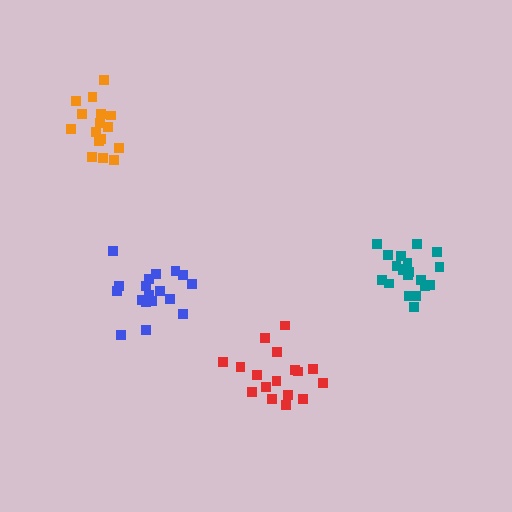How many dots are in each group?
Group 1: 20 dots, Group 2: 18 dots, Group 3: 17 dots, Group 4: 16 dots (71 total).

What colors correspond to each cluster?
The clusters are colored: teal, blue, red, orange.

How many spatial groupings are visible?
There are 4 spatial groupings.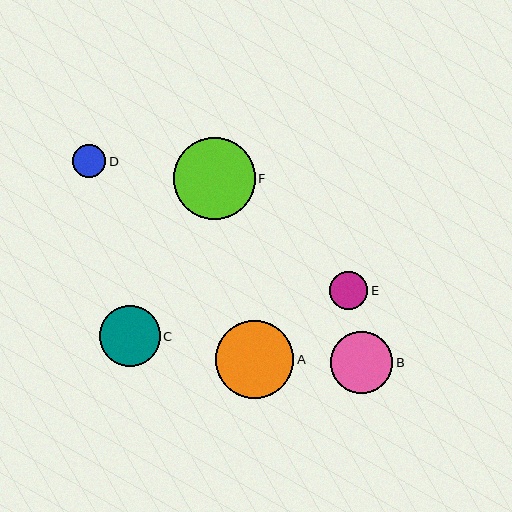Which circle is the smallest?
Circle D is the smallest with a size of approximately 33 pixels.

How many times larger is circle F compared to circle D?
Circle F is approximately 2.5 times the size of circle D.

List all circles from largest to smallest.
From largest to smallest: F, A, B, C, E, D.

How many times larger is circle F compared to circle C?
Circle F is approximately 1.4 times the size of circle C.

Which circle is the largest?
Circle F is the largest with a size of approximately 82 pixels.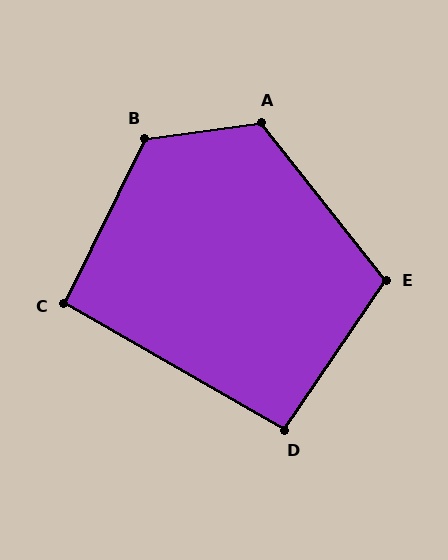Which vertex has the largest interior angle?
B, at approximately 124 degrees.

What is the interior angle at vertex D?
Approximately 94 degrees (approximately right).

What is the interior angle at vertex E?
Approximately 108 degrees (obtuse).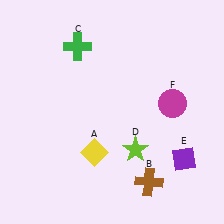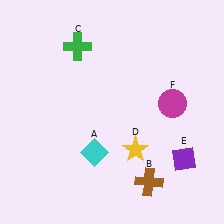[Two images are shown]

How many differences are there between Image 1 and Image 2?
There are 2 differences between the two images.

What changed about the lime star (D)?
In Image 1, D is lime. In Image 2, it changed to yellow.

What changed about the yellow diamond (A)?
In Image 1, A is yellow. In Image 2, it changed to cyan.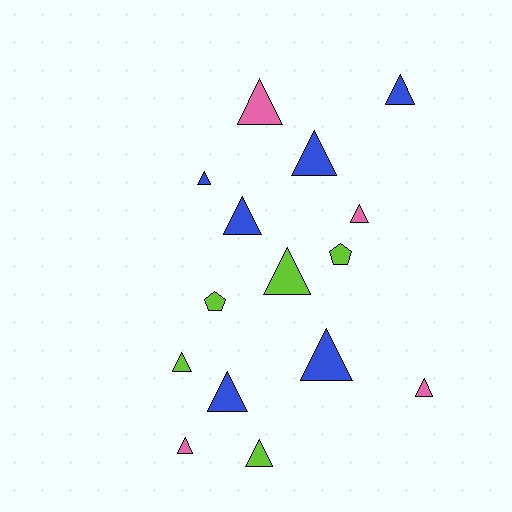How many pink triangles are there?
There are 4 pink triangles.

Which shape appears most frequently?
Triangle, with 13 objects.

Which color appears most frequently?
Blue, with 6 objects.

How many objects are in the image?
There are 15 objects.